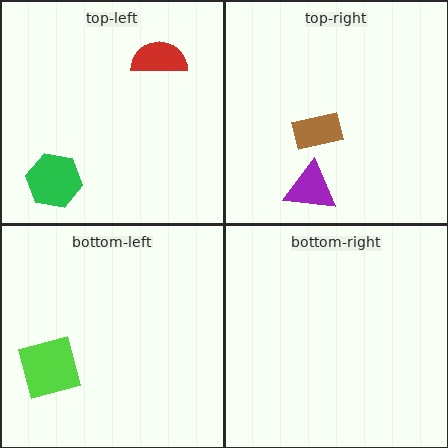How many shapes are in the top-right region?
2.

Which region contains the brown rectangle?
The top-right region.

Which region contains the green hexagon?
The top-left region.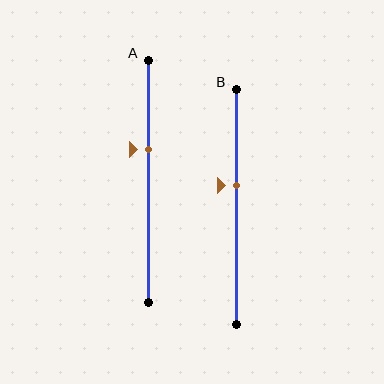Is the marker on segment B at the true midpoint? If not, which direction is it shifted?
No, the marker on segment B is shifted upward by about 9% of the segment length.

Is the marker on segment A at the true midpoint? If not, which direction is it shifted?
No, the marker on segment A is shifted upward by about 13% of the segment length.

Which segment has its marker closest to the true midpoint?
Segment B has its marker closest to the true midpoint.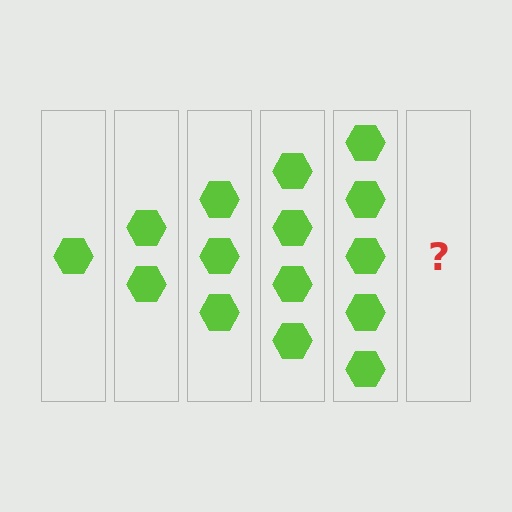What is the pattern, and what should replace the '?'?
The pattern is that each step adds one more hexagon. The '?' should be 6 hexagons.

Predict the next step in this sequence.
The next step is 6 hexagons.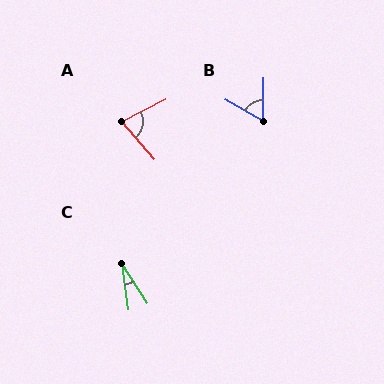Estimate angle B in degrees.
Approximately 62 degrees.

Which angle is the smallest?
C, at approximately 26 degrees.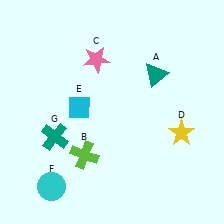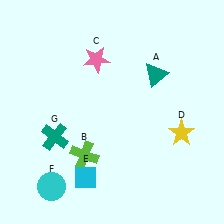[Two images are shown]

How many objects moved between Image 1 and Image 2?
1 object moved between the two images.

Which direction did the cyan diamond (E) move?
The cyan diamond (E) moved down.